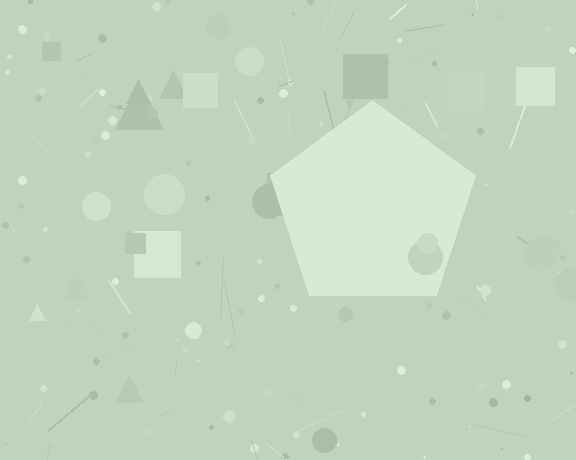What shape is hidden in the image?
A pentagon is hidden in the image.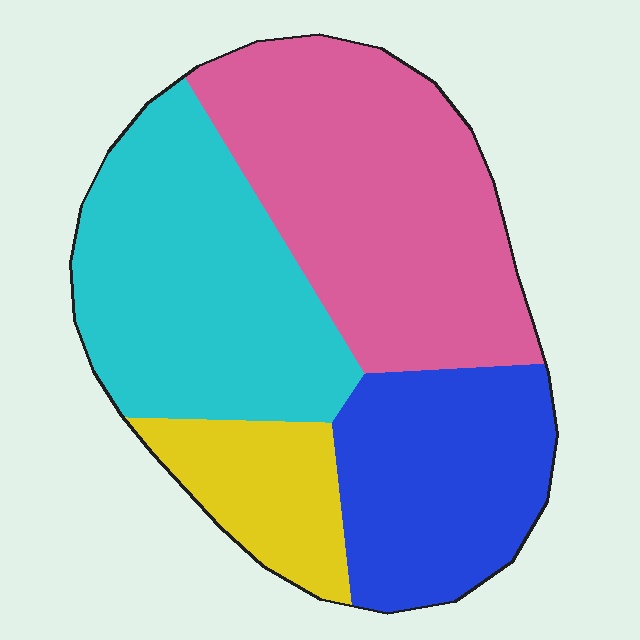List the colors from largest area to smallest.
From largest to smallest: pink, cyan, blue, yellow.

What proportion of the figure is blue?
Blue covers roughly 20% of the figure.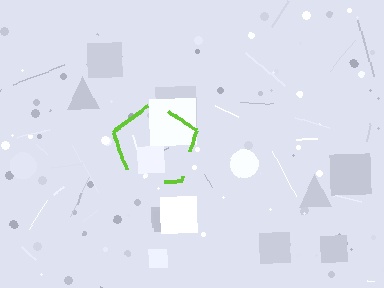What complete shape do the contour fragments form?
The contour fragments form a pentagon.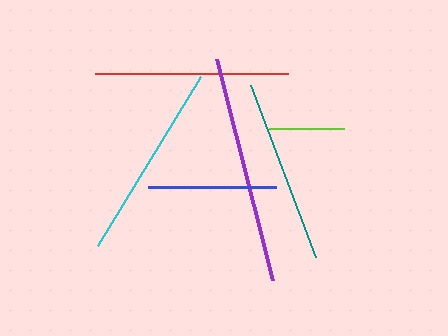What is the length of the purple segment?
The purple segment is approximately 228 pixels long.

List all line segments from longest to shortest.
From longest to shortest: purple, cyan, red, teal, blue, lime.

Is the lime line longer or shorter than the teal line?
The teal line is longer than the lime line.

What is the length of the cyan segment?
The cyan segment is approximately 197 pixels long.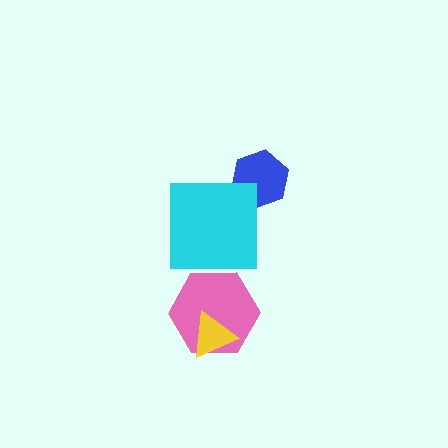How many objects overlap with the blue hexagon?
0 objects overlap with the blue hexagon.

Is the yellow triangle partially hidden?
No, no other shape covers it.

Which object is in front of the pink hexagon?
The yellow triangle is in front of the pink hexagon.